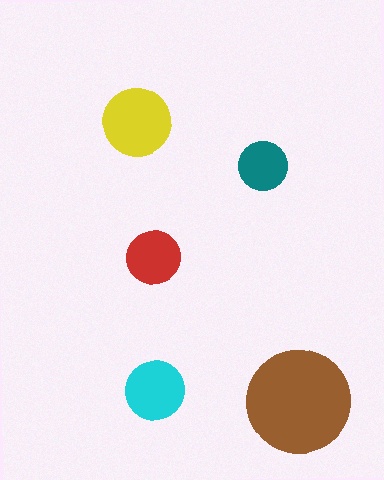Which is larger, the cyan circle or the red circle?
The cyan one.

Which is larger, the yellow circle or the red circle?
The yellow one.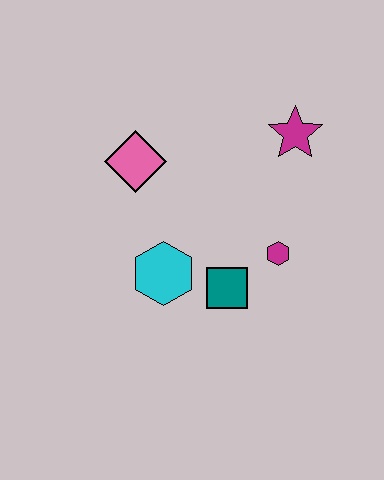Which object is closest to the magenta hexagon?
The teal square is closest to the magenta hexagon.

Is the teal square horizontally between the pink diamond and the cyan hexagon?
No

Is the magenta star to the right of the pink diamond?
Yes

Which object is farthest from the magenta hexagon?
The pink diamond is farthest from the magenta hexagon.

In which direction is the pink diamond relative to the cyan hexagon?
The pink diamond is above the cyan hexagon.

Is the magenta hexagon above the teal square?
Yes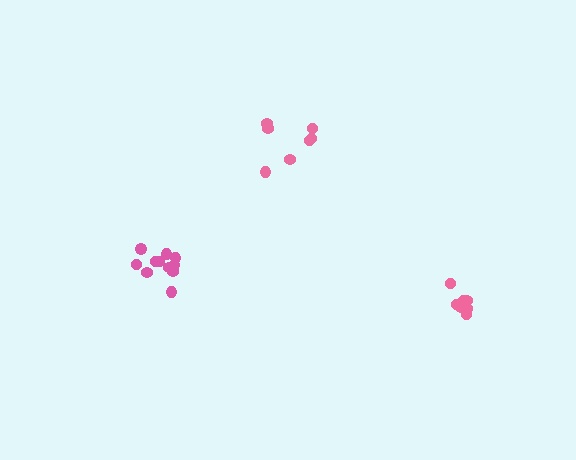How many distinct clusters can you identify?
There are 3 distinct clusters.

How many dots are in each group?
Group 1: 11 dots, Group 2: 7 dots, Group 3: 8 dots (26 total).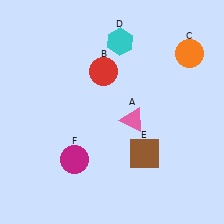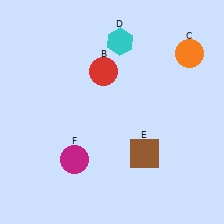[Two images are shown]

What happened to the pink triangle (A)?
The pink triangle (A) was removed in Image 2. It was in the bottom-right area of Image 1.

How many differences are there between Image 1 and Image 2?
There is 1 difference between the two images.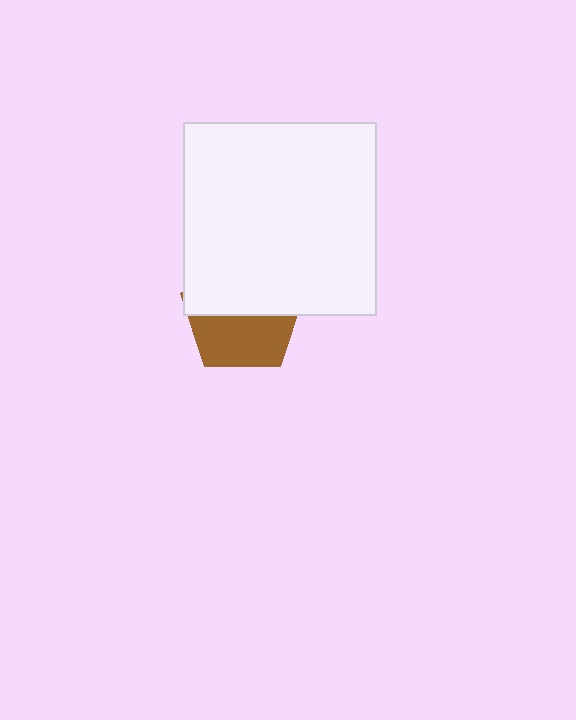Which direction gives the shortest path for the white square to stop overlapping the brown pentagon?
Moving up gives the shortest separation.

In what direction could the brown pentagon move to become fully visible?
The brown pentagon could move down. That would shift it out from behind the white square entirely.